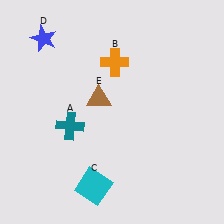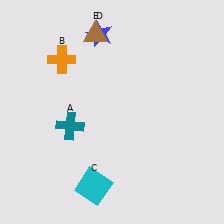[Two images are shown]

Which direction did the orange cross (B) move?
The orange cross (B) moved left.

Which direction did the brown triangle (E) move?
The brown triangle (E) moved up.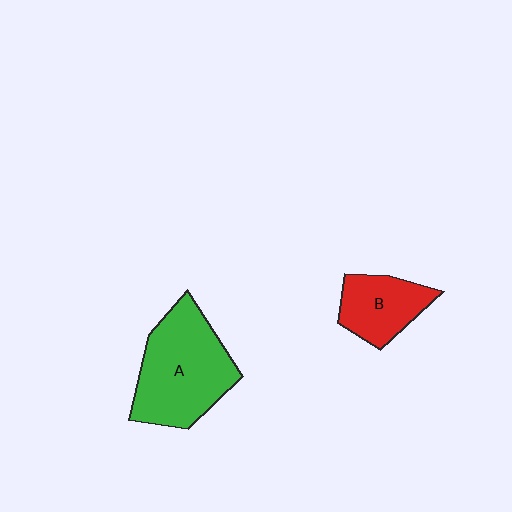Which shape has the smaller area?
Shape B (red).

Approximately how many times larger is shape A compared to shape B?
Approximately 1.9 times.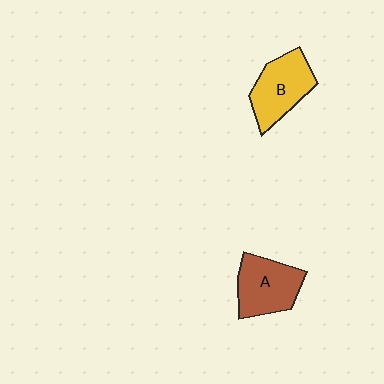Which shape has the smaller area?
Shape B (yellow).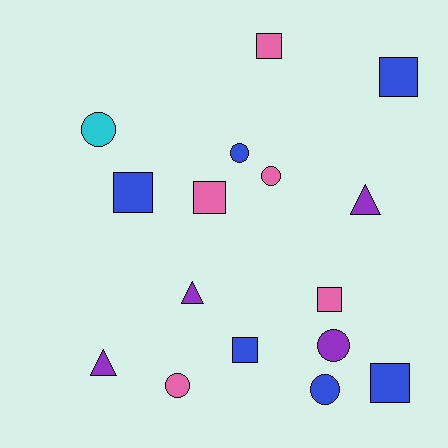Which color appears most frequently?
Blue, with 6 objects.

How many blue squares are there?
There are 4 blue squares.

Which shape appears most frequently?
Square, with 7 objects.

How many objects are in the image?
There are 16 objects.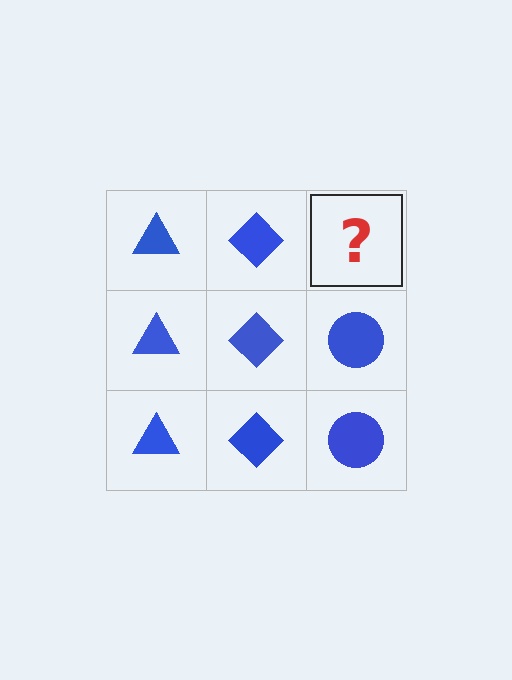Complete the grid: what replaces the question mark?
The question mark should be replaced with a blue circle.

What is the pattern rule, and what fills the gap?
The rule is that each column has a consistent shape. The gap should be filled with a blue circle.